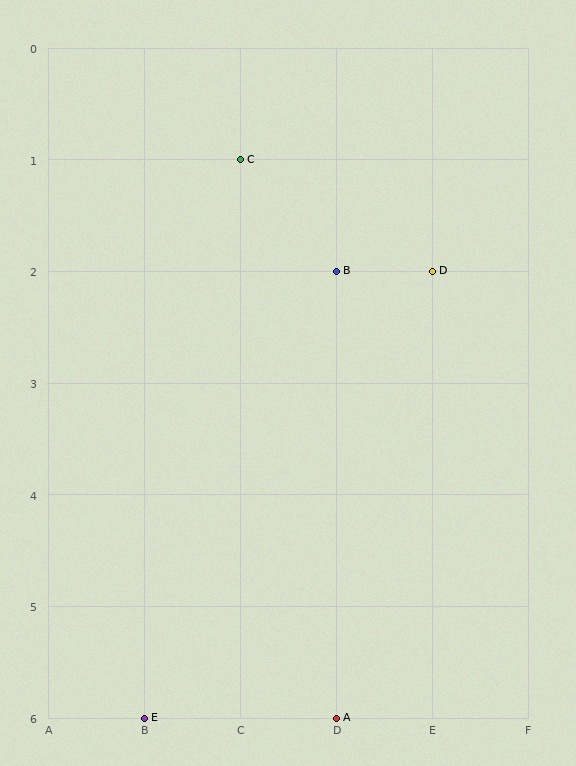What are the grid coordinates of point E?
Point E is at grid coordinates (B, 6).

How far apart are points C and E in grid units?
Points C and E are 1 column and 5 rows apart (about 5.1 grid units diagonally).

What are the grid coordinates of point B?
Point B is at grid coordinates (D, 2).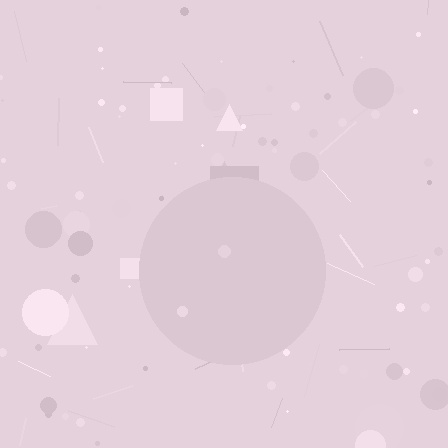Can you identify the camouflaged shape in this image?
The camouflaged shape is a circle.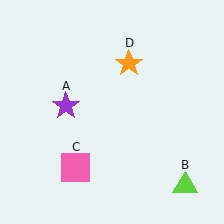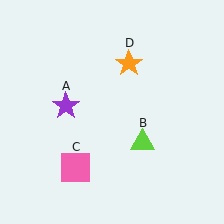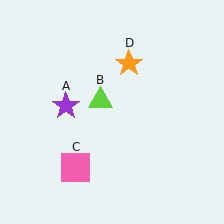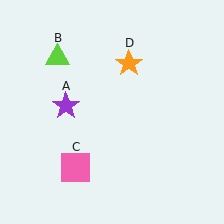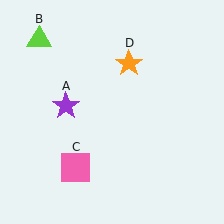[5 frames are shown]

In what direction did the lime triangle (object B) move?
The lime triangle (object B) moved up and to the left.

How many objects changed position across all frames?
1 object changed position: lime triangle (object B).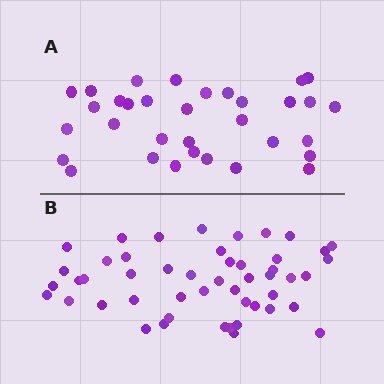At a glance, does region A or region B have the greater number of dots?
Region B (the bottom region) has more dots.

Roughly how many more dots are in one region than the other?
Region B has approximately 15 more dots than region A.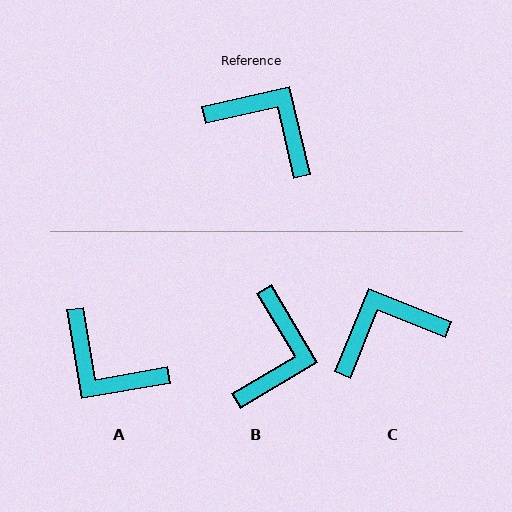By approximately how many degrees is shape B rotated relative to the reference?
Approximately 72 degrees clockwise.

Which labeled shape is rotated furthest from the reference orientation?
A, about 177 degrees away.